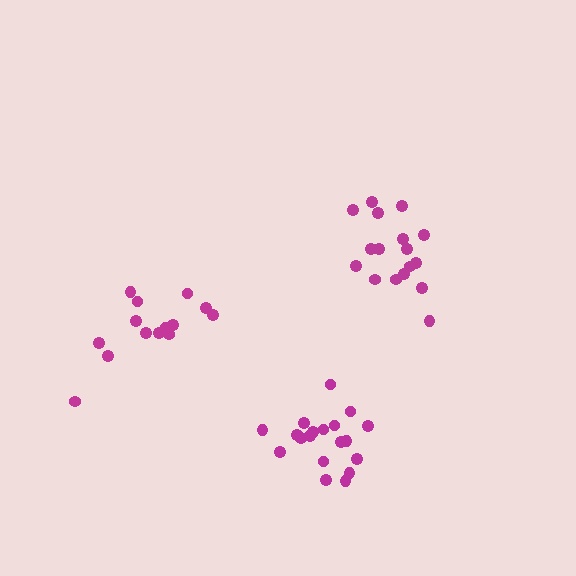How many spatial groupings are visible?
There are 3 spatial groupings.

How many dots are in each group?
Group 1: 17 dots, Group 2: 14 dots, Group 3: 19 dots (50 total).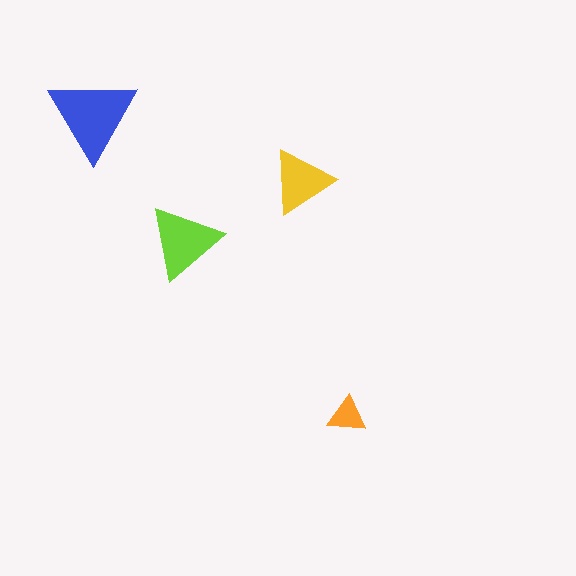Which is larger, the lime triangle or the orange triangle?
The lime one.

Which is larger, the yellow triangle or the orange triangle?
The yellow one.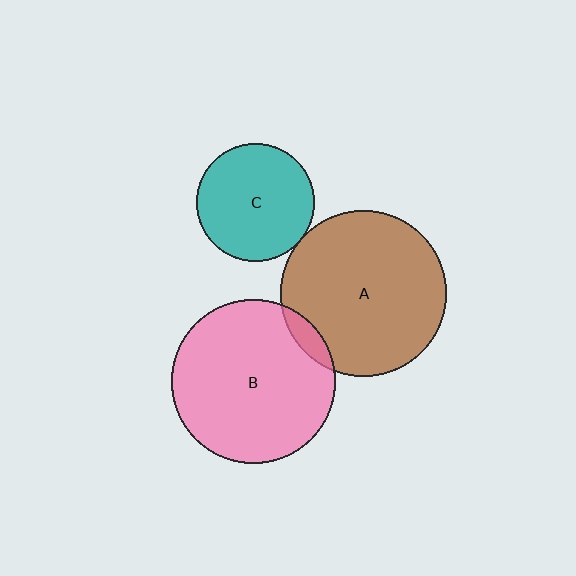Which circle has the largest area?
Circle A (brown).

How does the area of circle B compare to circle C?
Approximately 1.9 times.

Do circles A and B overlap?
Yes.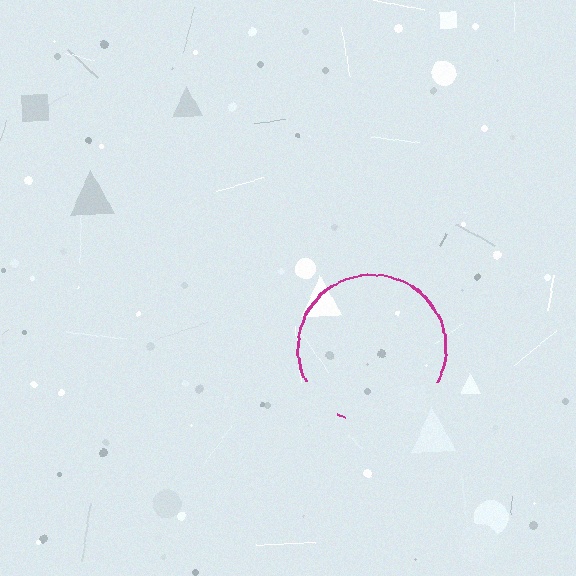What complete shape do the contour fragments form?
The contour fragments form a circle.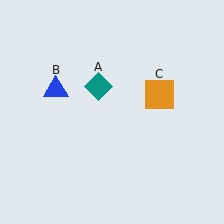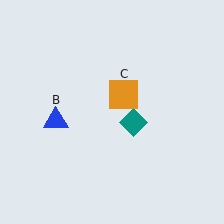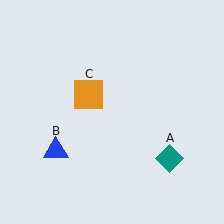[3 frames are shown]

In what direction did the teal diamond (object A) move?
The teal diamond (object A) moved down and to the right.